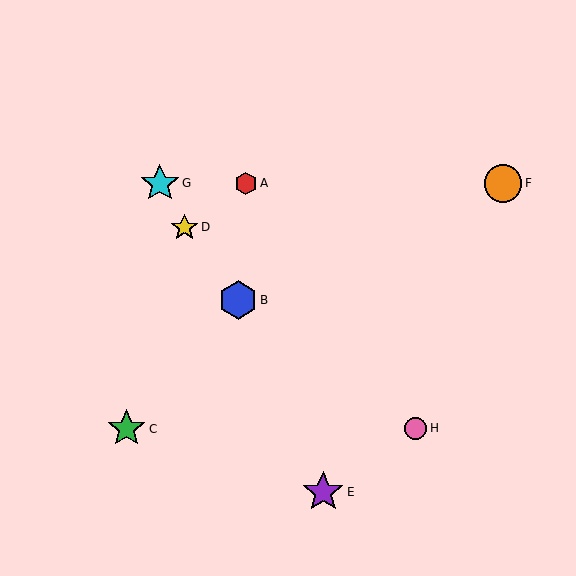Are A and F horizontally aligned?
Yes, both are at y≈183.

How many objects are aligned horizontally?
3 objects (A, F, G) are aligned horizontally.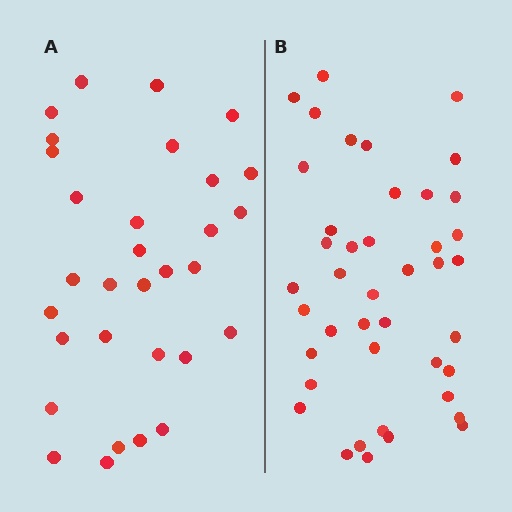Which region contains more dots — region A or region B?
Region B (the right region) has more dots.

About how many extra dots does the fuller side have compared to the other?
Region B has roughly 12 or so more dots than region A.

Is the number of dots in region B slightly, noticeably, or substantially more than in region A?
Region B has noticeably more, but not dramatically so. The ratio is roughly 1.4 to 1.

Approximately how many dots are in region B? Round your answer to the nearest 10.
About 40 dots. (The exact count is 42, which rounds to 40.)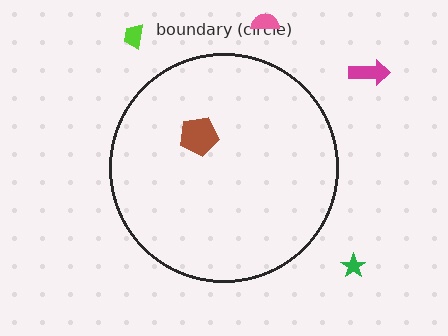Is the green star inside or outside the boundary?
Outside.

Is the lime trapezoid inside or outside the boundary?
Outside.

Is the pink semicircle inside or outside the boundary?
Outside.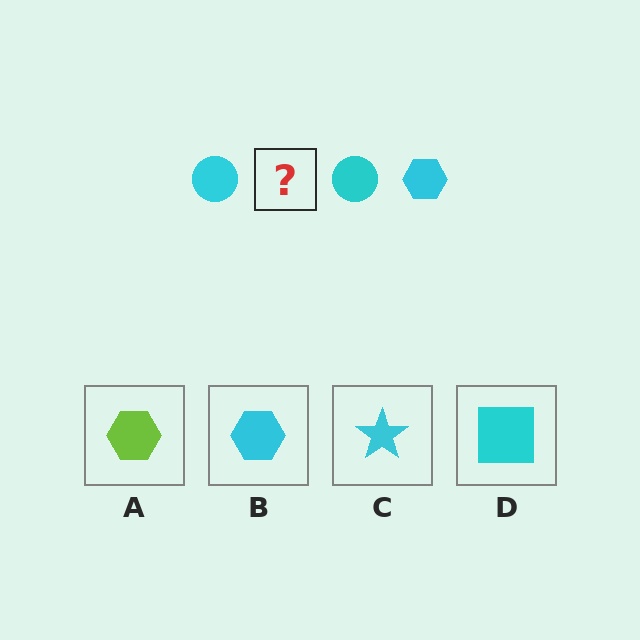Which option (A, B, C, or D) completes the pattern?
B.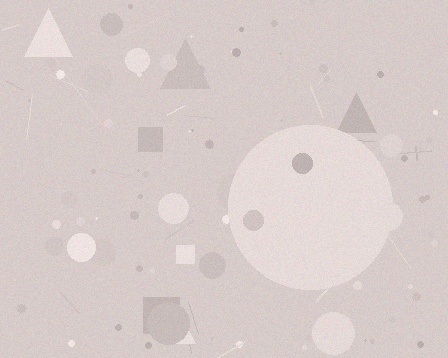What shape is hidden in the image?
A circle is hidden in the image.